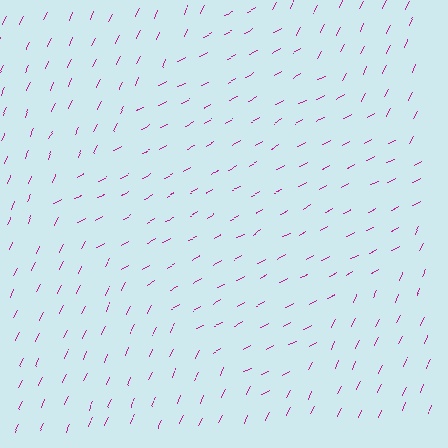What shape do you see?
I see a diamond.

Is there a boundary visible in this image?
Yes, there is a texture boundary formed by a change in line orientation.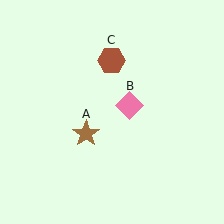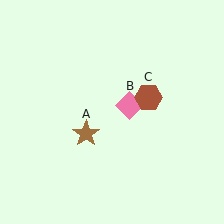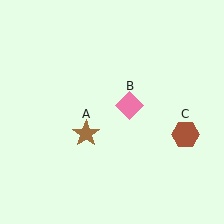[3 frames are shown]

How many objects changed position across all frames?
1 object changed position: brown hexagon (object C).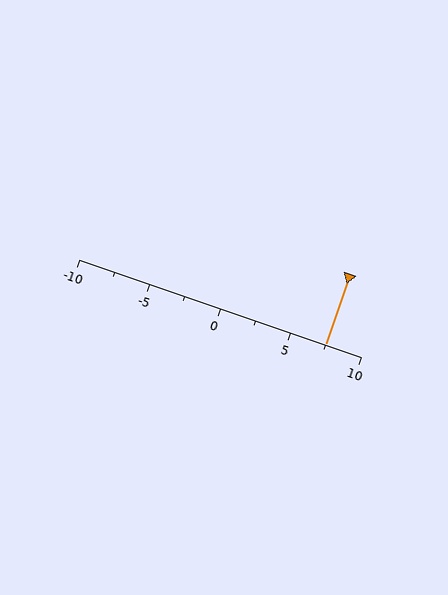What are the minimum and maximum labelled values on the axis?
The axis runs from -10 to 10.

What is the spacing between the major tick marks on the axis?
The major ticks are spaced 5 apart.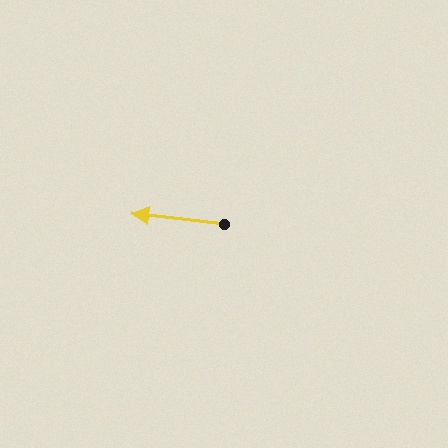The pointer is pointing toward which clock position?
Roughly 9 o'clock.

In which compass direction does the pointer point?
West.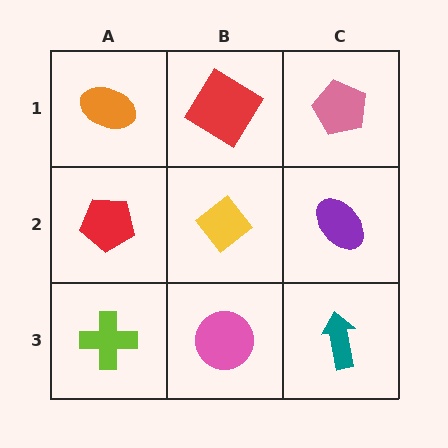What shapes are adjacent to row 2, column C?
A pink pentagon (row 1, column C), a teal arrow (row 3, column C), a yellow diamond (row 2, column B).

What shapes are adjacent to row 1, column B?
A yellow diamond (row 2, column B), an orange ellipse (row 1, column A), a pink pentagon (row 1, column C).